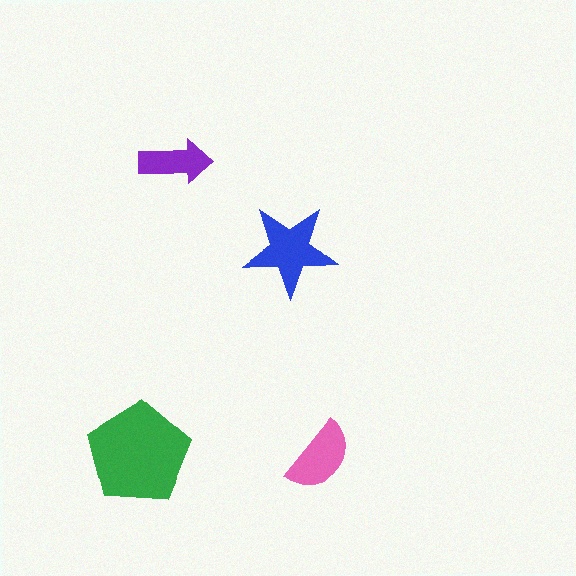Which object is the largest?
The green pentagon.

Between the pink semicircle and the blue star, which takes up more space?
The blue star.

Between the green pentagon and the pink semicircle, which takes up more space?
The green pentagon.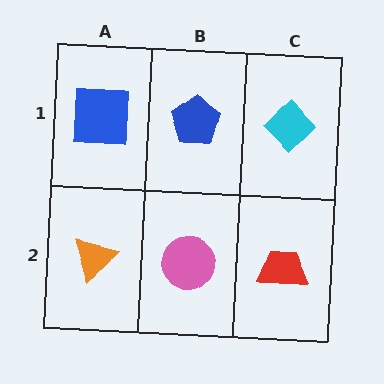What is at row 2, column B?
A pink circle.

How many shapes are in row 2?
3 shapes.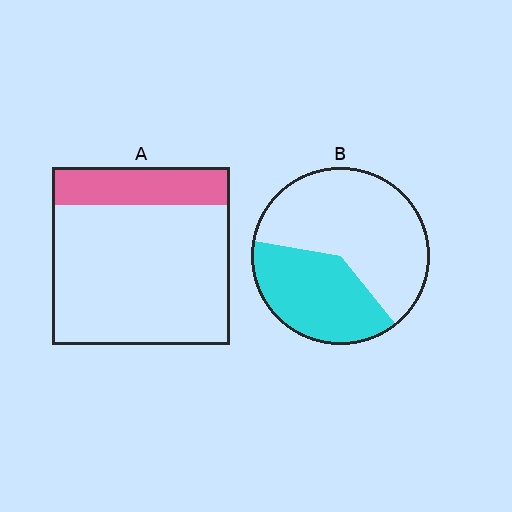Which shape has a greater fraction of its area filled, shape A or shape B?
Shape B.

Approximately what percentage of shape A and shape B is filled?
A is approximately 20% and B is approximately 40%.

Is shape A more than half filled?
No.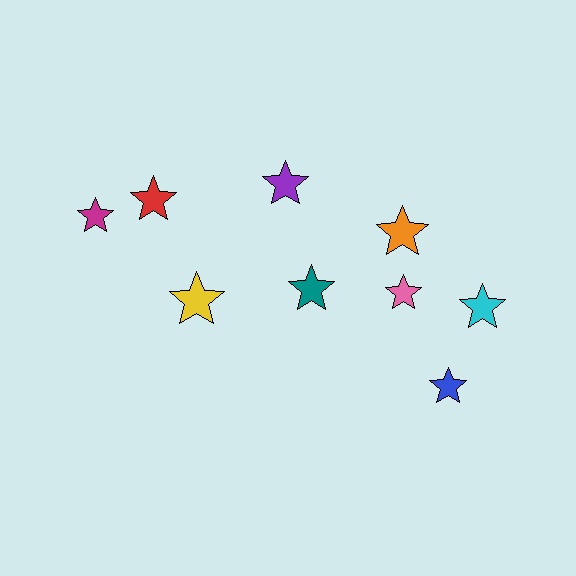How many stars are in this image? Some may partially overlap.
There are 9 stars.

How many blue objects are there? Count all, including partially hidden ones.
There is 1 blue object.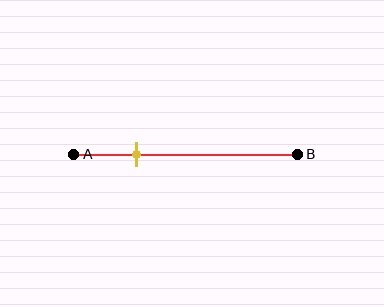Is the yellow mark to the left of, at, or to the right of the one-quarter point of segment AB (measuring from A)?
The yellow mark is to the right of the one-quarter point of segment AB.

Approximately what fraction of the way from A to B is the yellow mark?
The yellow mark is approximately 30% of the way from A to B.